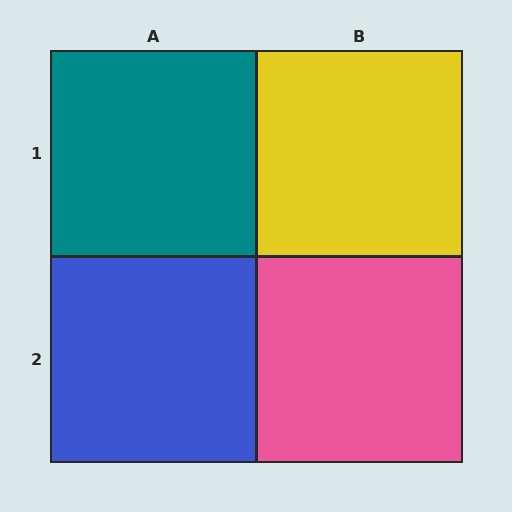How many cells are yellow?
1 cell is yellow.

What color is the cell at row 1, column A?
Teal.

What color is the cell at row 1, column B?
Yellow.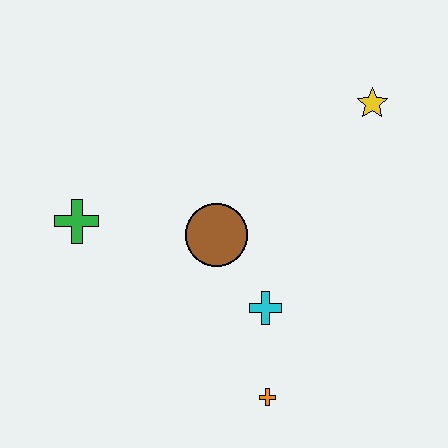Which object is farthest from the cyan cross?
The yellow star is farthest from the cyan cross.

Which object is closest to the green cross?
The brown circle is closest to the green cross.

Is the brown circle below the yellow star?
Yes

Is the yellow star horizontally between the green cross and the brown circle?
No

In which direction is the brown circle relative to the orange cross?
The brown circle is above the orange cross.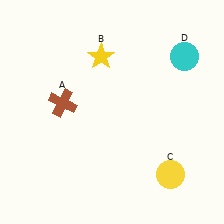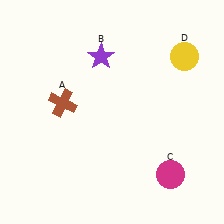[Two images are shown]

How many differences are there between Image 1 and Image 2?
There are 3 differences between the two images.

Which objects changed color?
B changed from yellow to purple. C changed from yellow to magenta. D changed from cyan to yellow.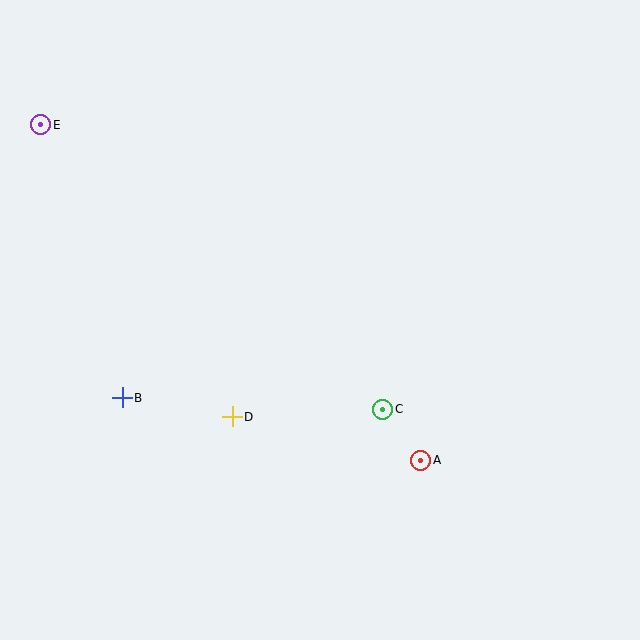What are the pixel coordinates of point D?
Point D is at (232, 417).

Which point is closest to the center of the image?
Point C at (383, 409) is closest to the center.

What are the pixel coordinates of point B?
Point B is at (122, 398).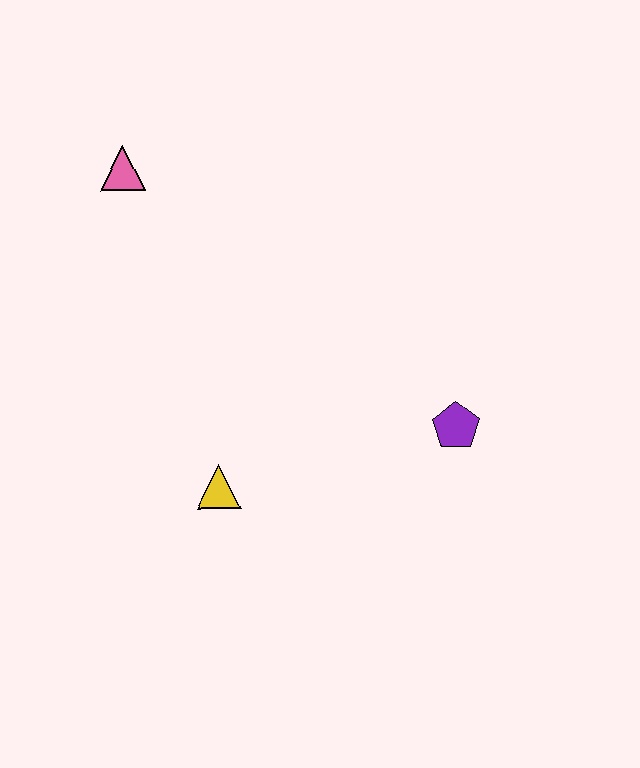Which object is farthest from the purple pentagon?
The pink triangle is farthest from the purple pentagon.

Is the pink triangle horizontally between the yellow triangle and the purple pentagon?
No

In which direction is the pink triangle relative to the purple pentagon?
The pink triangle is to the left of the purple pentagon.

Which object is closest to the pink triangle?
The yellow triangle is closest to the pink triangle.